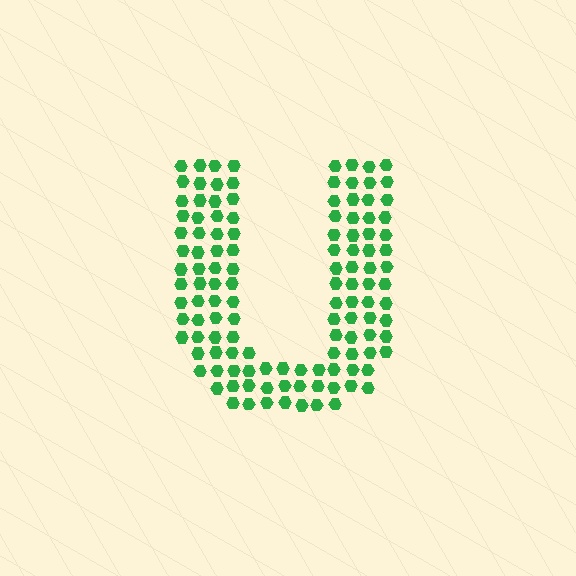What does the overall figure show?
The overall figure shows the letter U.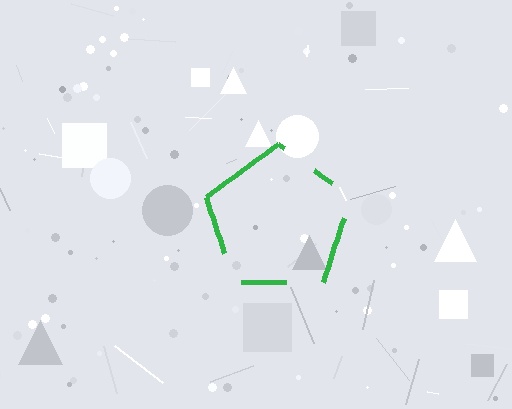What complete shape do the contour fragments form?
The contour fragments form a pentagon.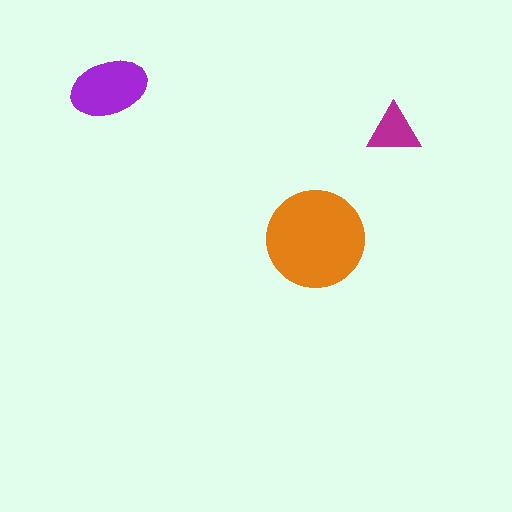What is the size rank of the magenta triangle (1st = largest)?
3rd.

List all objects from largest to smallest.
The orange circle, the purple ellipse, the magenta triangle.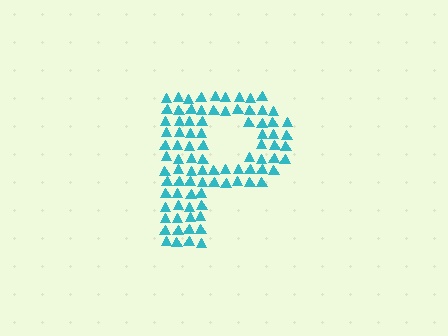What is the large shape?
The large shape is the letter P.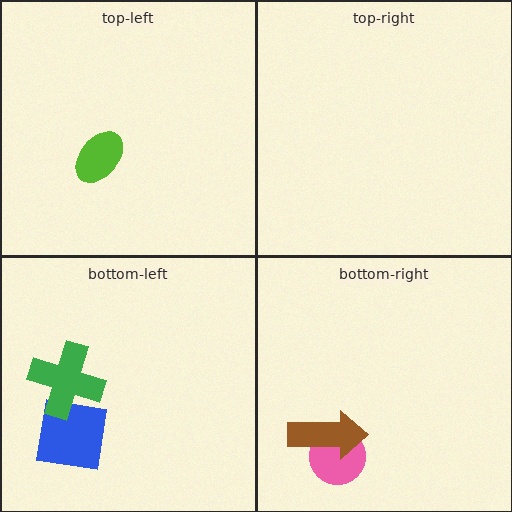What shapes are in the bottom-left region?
The blue square, the green cross.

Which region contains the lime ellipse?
The top-left region.